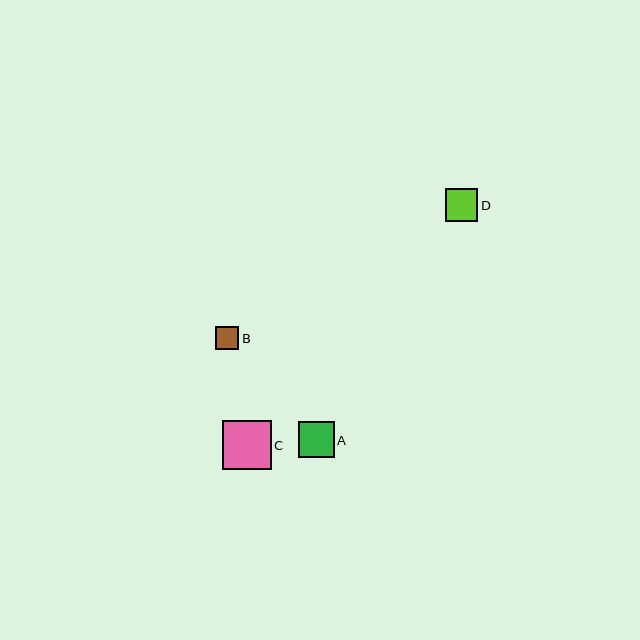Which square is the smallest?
Square B is the smallest with a size of approximately 23 pixels.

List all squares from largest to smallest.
From largest to smallest: C, A, D, B.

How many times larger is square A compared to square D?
Square A is approximately 1.1 times the size of square D.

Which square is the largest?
Square C is the largest with a size of approximately 48 pixels.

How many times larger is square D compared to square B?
Square D is approximately 1.4 times the size of square B.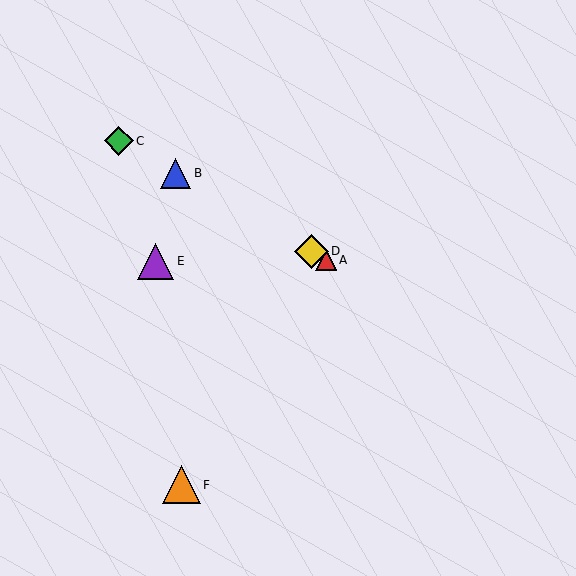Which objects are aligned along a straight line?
Objects A, B, C, D are aligned along a straight line.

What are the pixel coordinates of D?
Object D is at (311, 251).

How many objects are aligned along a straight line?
4 objects (A, B, C, D) are aligned along a straight line.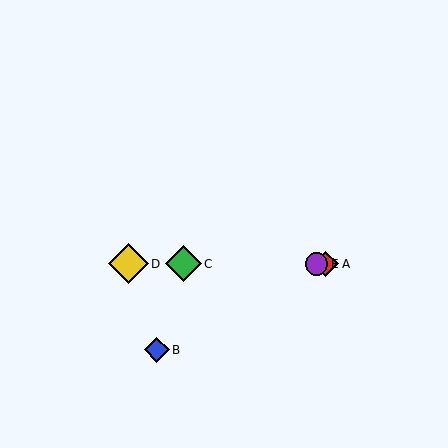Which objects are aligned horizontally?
Objects A, C, D, E are aligned horizontally.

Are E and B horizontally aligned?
No, E is at y≈264 and B is at y≈350.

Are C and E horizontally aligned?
Yes, both are at y≈264.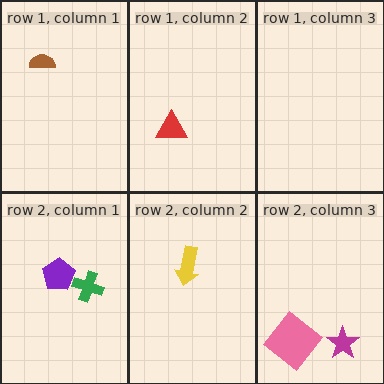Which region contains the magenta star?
The row 2, column 3 region.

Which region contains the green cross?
The row 2, column 1 region.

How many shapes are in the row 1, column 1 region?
1.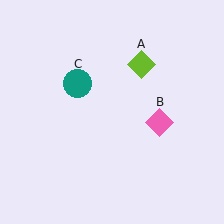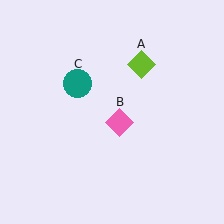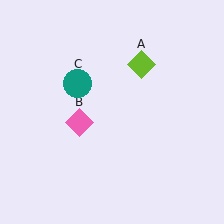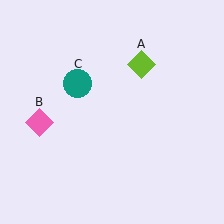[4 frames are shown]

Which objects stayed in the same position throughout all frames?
Lime diamond (object A) and teal circle (object C) remained stationary.